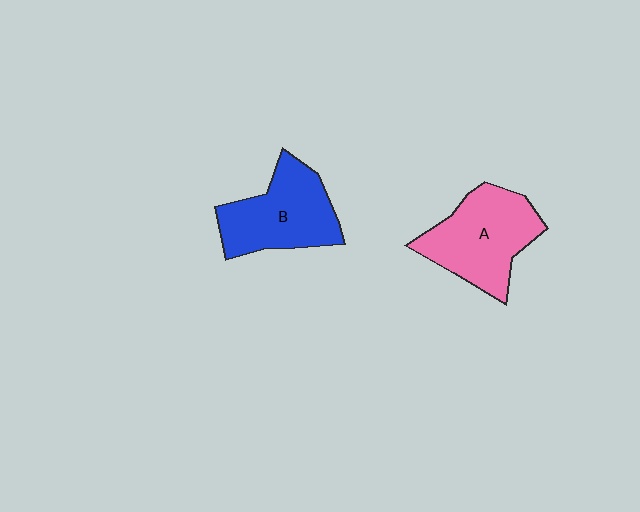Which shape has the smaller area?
Shape B (blue).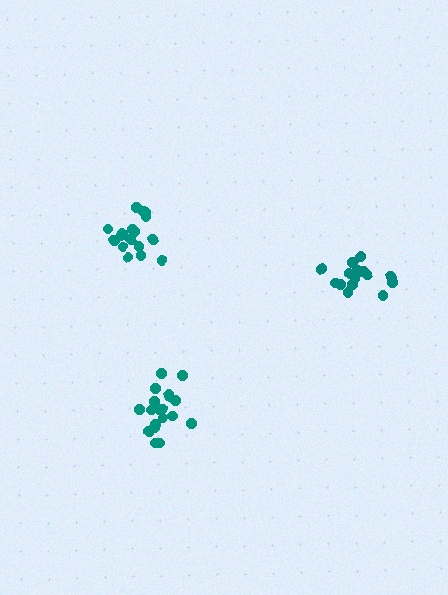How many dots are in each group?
Group 1: 16 dots, Group 2: 19 dots, Group 3: 19 dots (54 total).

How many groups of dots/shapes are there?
There are 3 groups.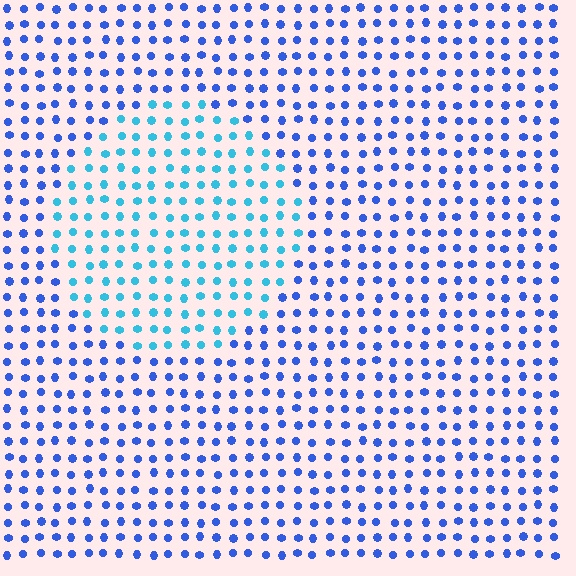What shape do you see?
I see a circle.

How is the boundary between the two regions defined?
The boundary is defined purely by a slight shift in hue (about 35 degrees). Spacing, size, and orientation are identical on both sides.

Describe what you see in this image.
The image is filled with small blue elements in a uniform arrangement. A circle-shaped region is visible where the elements are tinted to a slightly different hue, forming a subtle color boundary.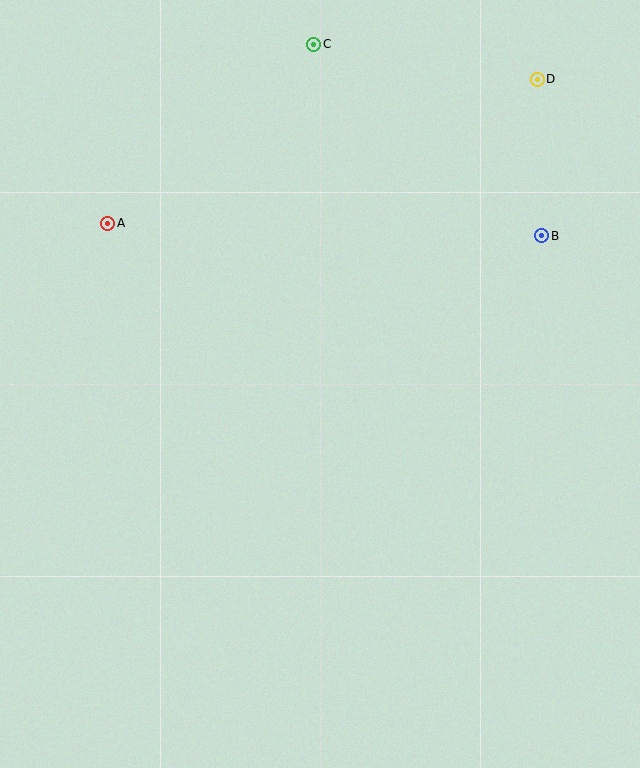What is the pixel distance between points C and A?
The distance between C and A is 273 pixels.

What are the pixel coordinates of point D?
Point D is at (537, 79).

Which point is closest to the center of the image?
Point A at (108, 223) is closest to the center.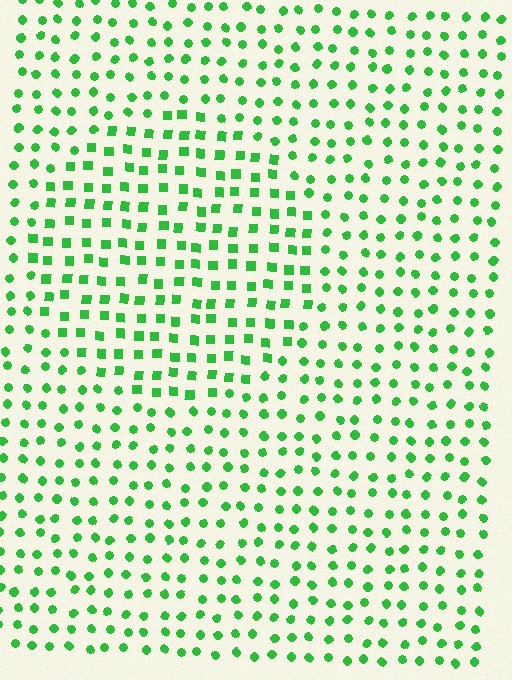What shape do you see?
I see a circle.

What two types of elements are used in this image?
The image uses squares inside the circle region and circles outside it.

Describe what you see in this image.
The image is filled with small green elements arranged in a uniform grid. A circle-shaped region contains squares, while the surrounding area contains circles. The boundary is defined purely by the change in element shape.